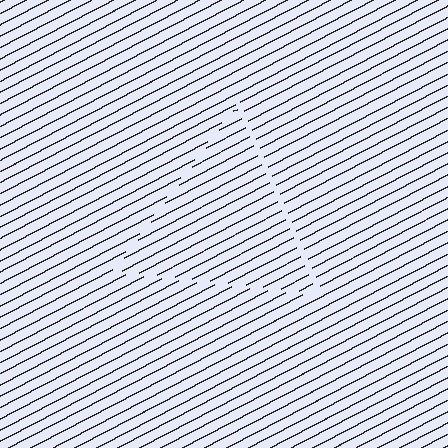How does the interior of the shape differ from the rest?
The interior of the shape contains the same grating, shifted by half a period — the contour is defined by the phase discontinuity where line-ends from the inner and outer gratings abut.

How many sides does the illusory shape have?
3 sides — the line-ends trace a triangle.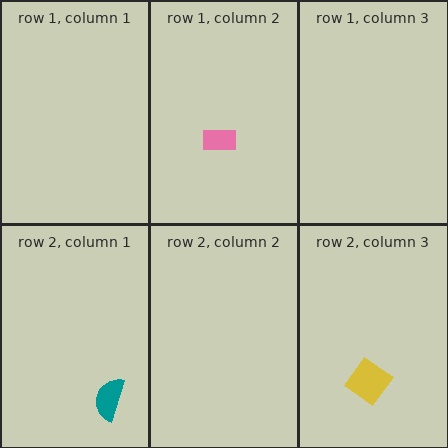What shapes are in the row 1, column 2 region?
The pink rectangle.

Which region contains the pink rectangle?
The row 1, column 2 region.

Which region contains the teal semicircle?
The row 2, column 1 region.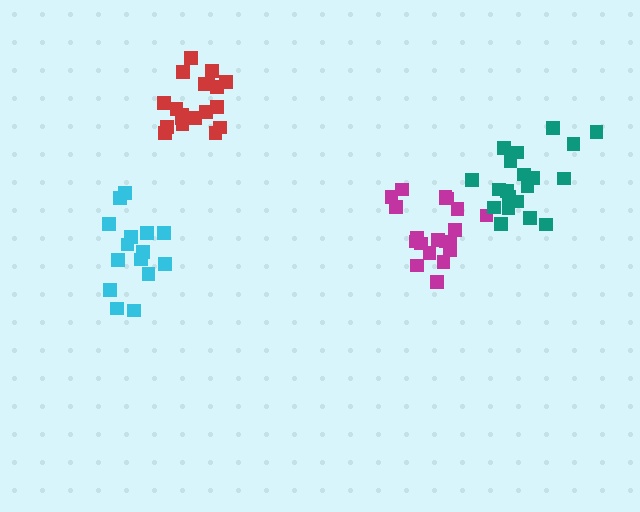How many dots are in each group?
Group 1: 20 dots, Group 2: 21 dots, Group 3: 20 dots, Group 4: 15 dots (76 total).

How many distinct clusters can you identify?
There are 4 distinct clusters.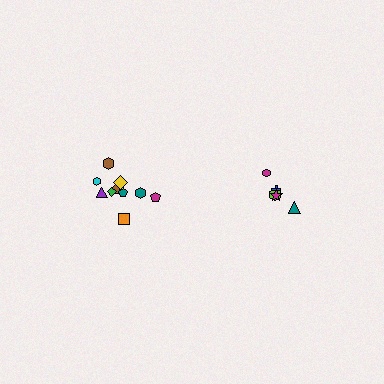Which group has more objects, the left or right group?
The left group.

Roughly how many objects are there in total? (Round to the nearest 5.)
Roughly 15 objects in total.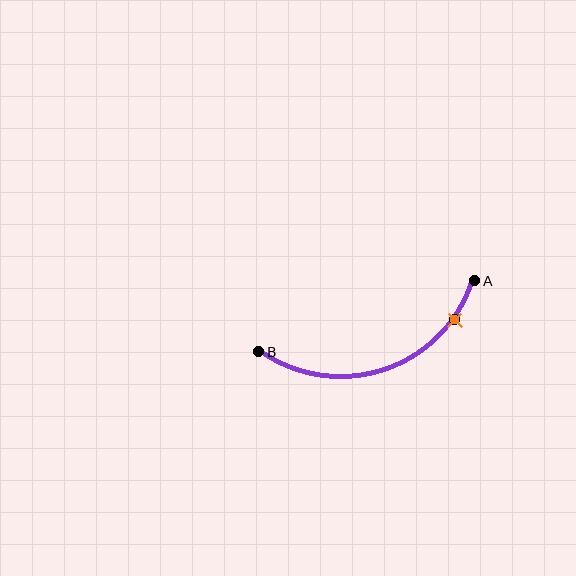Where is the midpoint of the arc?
The arc midpoint is the point on the curve farthest from the straight line joining A and B. It sits below that line.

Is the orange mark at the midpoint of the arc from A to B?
No. The orange mark lies on the arc but is closer to endpoint A. The arc midpoint would be at the point on the curve equidistant along the arc from both A and B.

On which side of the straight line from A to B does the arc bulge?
The arc bulges below the straight line connecting A and B.